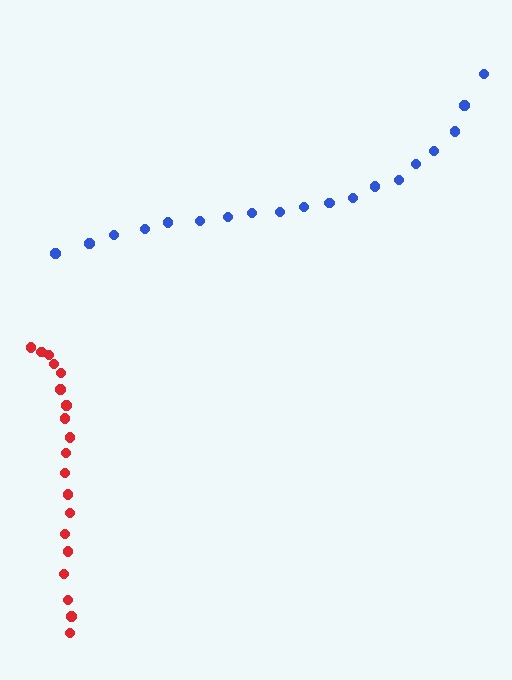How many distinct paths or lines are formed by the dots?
There are 2 distinct paths.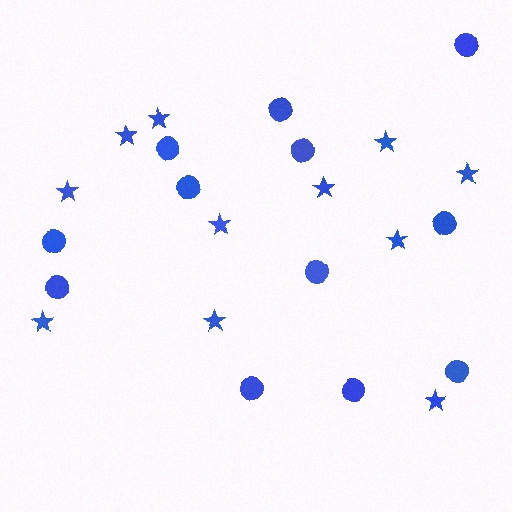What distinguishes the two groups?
There are 2 groups: one group of circles (12) and one group of stars (11).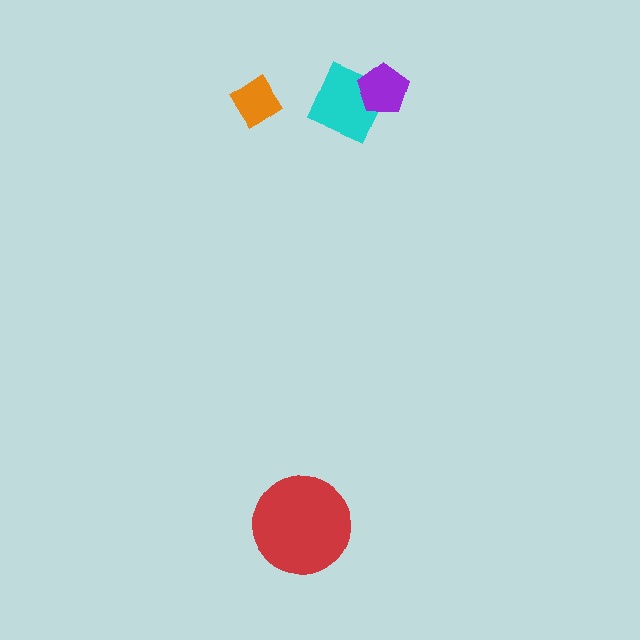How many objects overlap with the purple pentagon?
1 object overlaps with the purple pentagon.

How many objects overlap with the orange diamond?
0 objects overlap with the orange diamond.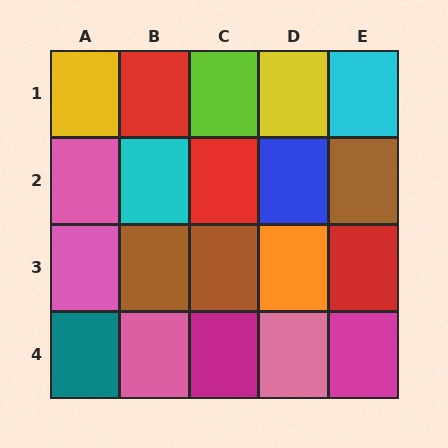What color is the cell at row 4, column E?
Magenta.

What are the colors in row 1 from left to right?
Yellow, red, lime, yellow, cyan.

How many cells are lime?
1 cell is lime.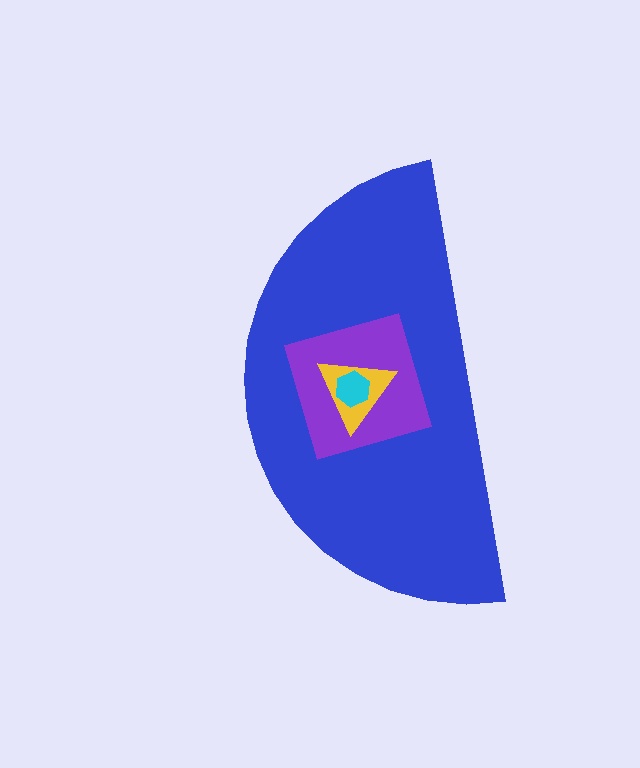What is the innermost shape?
The cyan hexagon.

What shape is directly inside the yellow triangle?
The cyan hexagon.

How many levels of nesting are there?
4.